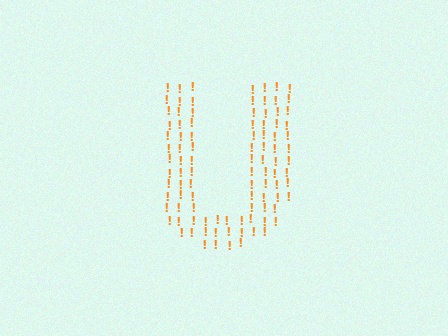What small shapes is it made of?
It is made of small exclamation marks.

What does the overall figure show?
The overall figure shows the letter U.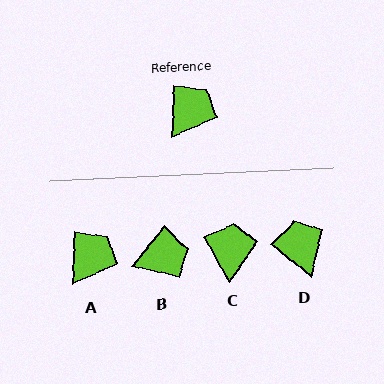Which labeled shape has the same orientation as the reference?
A.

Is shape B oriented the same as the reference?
No, it is off by about 37 degrees.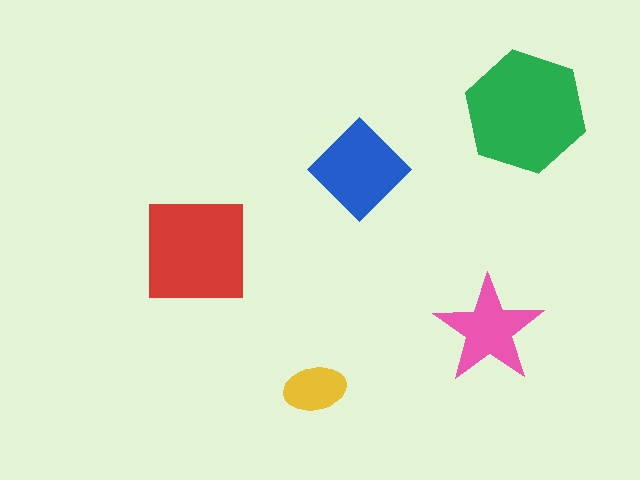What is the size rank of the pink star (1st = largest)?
4th.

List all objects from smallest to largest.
The yellow ellipse, the pink star, the blue diamond, the red square, the green hexagon.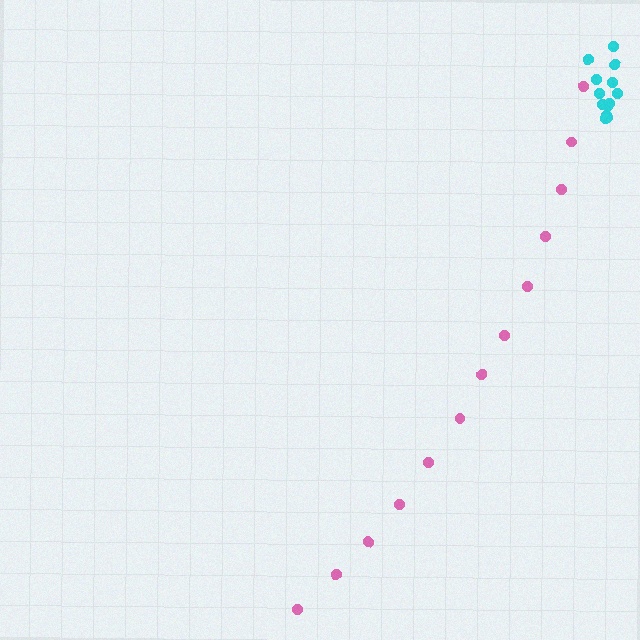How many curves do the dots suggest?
There are 2 distinct paths.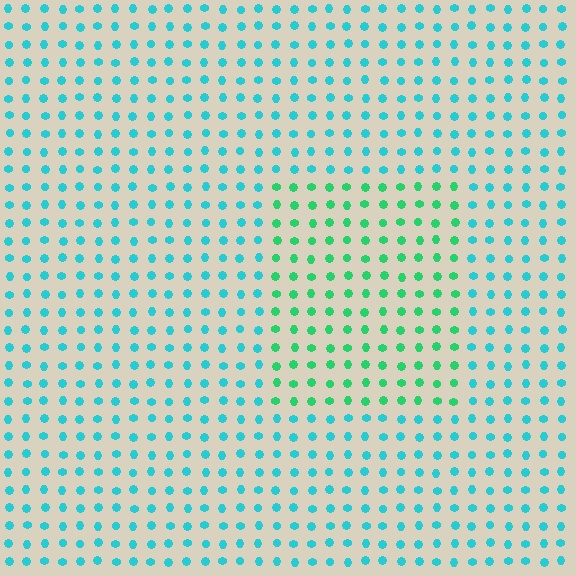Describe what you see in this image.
The image is filled with small cyan elements in a uniform arrangement. A rectangle-shaped region is visible where the elements are tinted to a slightly different hue, forming a subtle color boundary.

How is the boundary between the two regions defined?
The boundary is defined purely by a slight shift in hue (about 39 degrees). Spacing, size, and orientation are identical on both sides.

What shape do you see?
I see a rectangle.